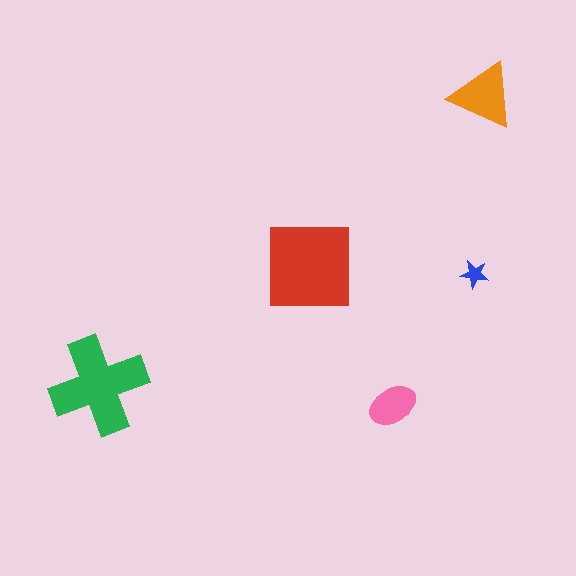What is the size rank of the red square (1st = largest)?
1st.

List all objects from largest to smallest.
The red square, the green cross, the orange triangle, the pink ellipse, the blue star.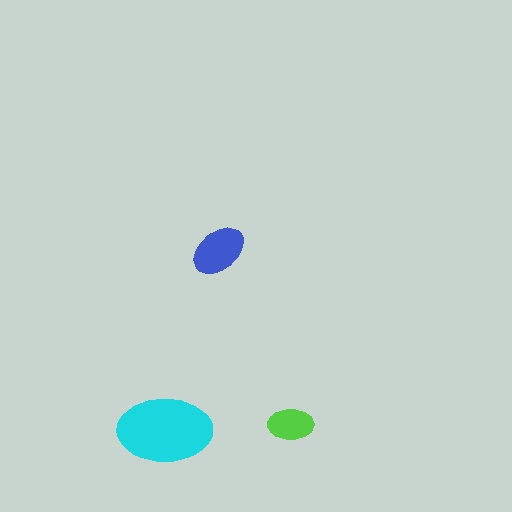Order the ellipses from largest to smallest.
the cyan one, the blue one, the lime one.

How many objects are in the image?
There are 3 objects in the image.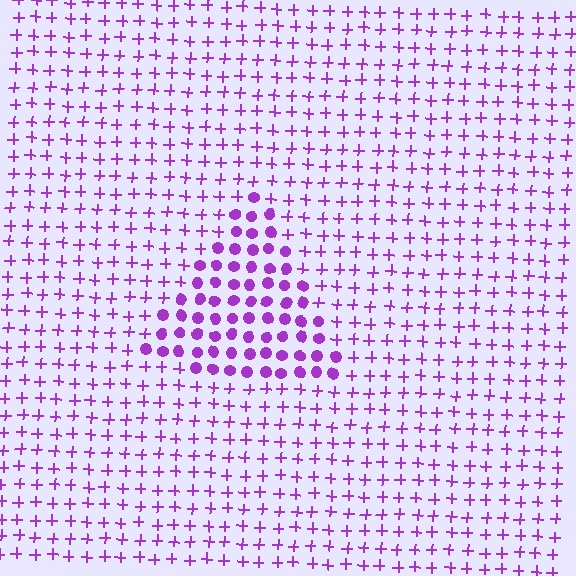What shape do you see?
I see a triangle.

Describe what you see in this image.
The image is filled with small purple elements arranged in a uniform grid. A triangle-shaped region contains circles, while the surrounding area contains plus signs. The boundary is defined purely by the change in element shape.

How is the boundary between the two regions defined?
The boundary is defined by a change in element shape: circles inside vs. plus signs outside. All elements share the same color and spacing.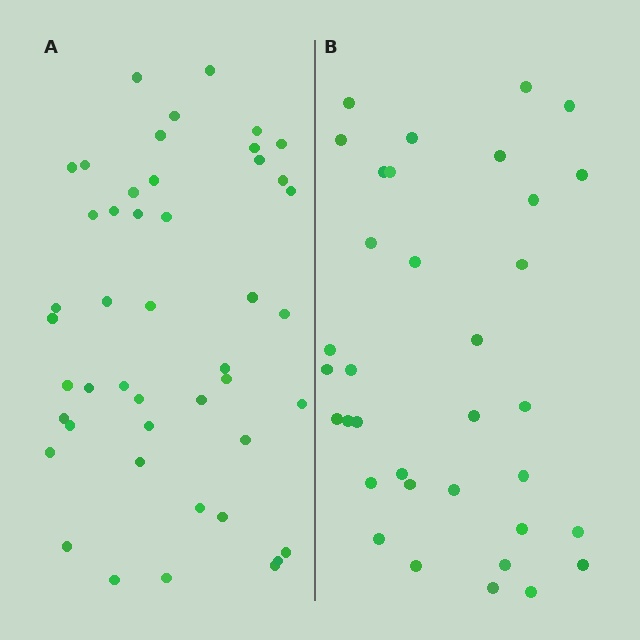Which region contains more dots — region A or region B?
Region A (the left region) has more dots.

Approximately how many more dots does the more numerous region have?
Region A has roughly 12 or so more dots than region B.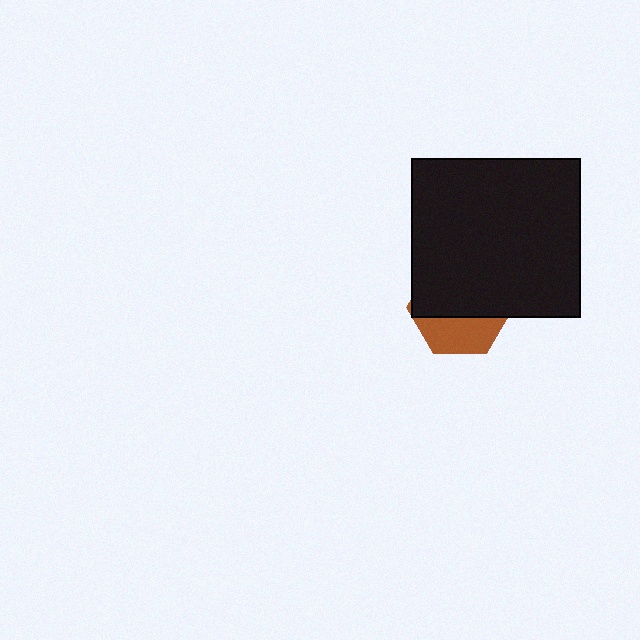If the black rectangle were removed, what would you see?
You would see the complete brown hexagon.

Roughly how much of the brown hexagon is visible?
A small part of it is visible (roughly 37%).